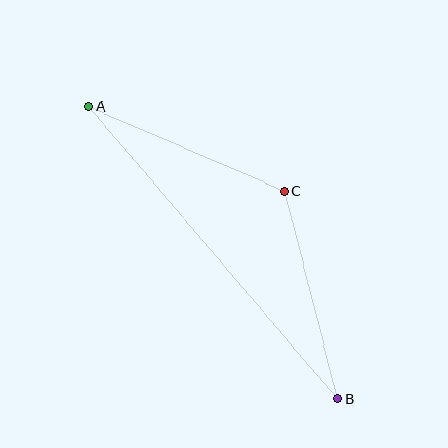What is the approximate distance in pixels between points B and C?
The distance between B and C is approximately 214 pixels.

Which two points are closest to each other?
Points A and C are closest to each other.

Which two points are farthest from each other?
Points A and B are farthest from each other.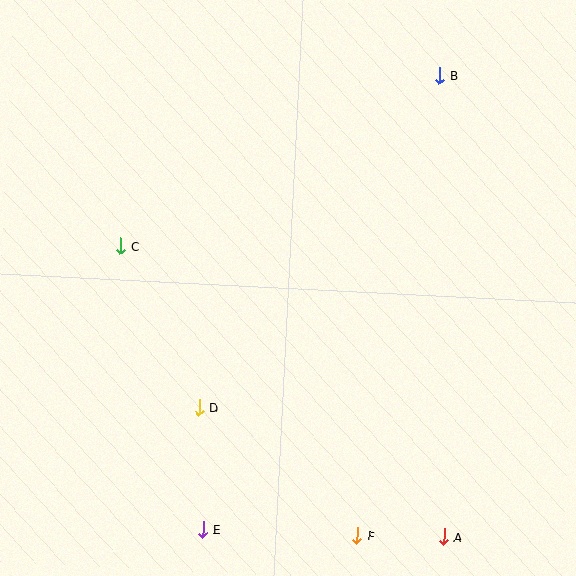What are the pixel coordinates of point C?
Point C is at (121, 246).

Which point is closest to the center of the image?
Point D at (199, 408) is closest to the center.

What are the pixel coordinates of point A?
Point A is at (444, 537).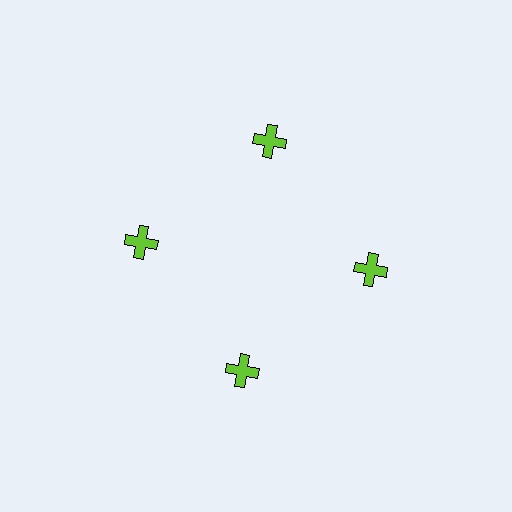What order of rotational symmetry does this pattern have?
This pattern has 4-fold rotational symmetry.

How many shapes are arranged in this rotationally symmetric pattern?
There are 4 shapes, arranged in 4 groups of 1.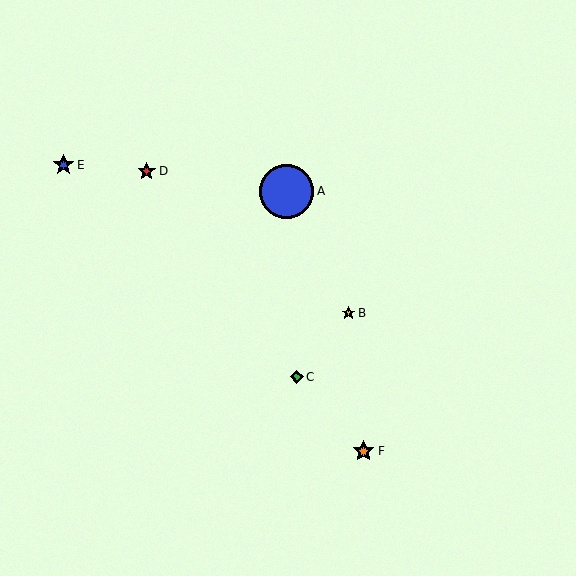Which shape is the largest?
The blue circle (labeled A) is the largest.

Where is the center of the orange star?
The center of the orange star is at (364, 451).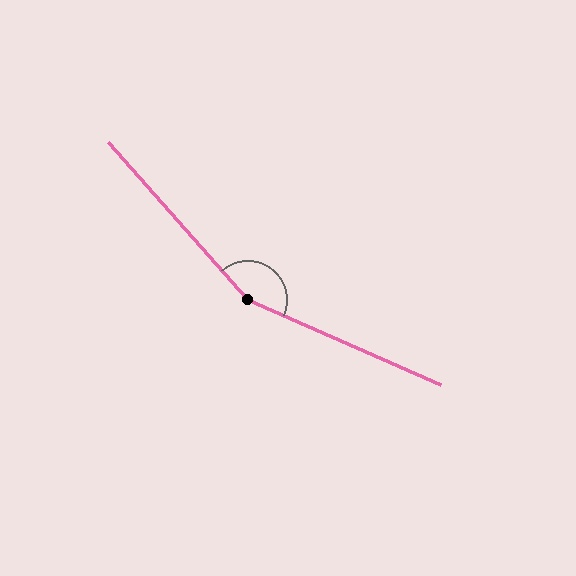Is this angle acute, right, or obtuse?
It is obtuse.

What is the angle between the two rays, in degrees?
Approximately 155 degrees.